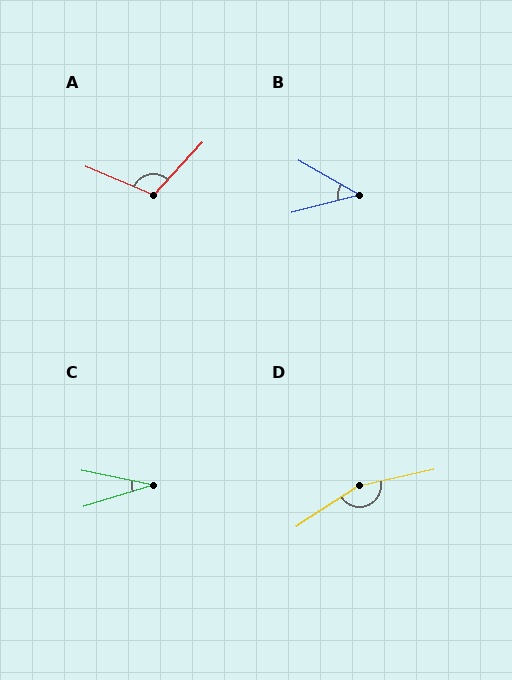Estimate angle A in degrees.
Approximately 110 degrees.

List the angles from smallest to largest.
C (29°), B (44°), A (110°), D (159°).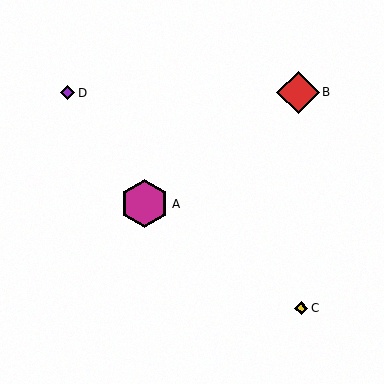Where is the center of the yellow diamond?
The center of the yellow diamond is at (301, 308).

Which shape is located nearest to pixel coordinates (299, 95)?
The red diamond (labeled B) at (298, 92) is nearest to that location.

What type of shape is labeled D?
Shape D is a purple diamond.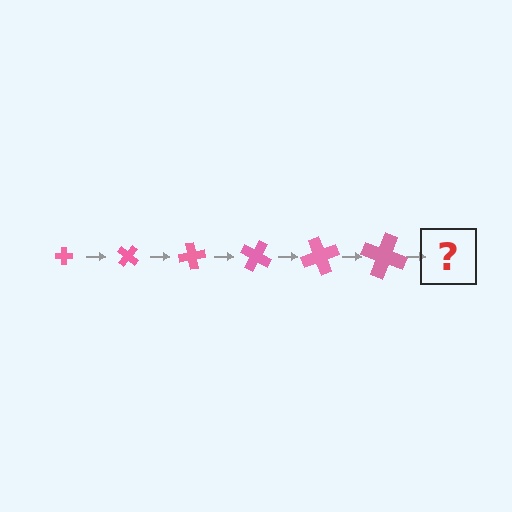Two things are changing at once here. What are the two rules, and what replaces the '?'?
The two rules are that the cross grows larger each step and it rotates 40 degrees each step. The '?' should be a cross, larger than the previous one and rotated 240 degrees from the start.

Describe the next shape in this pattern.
It should be a cross, larger than the previous one and rotated 240 degrees from the start.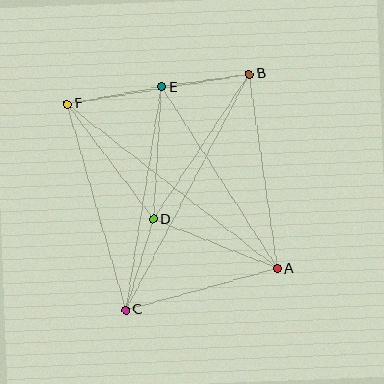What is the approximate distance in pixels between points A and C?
The distance between A and C is approximately 157 pixels.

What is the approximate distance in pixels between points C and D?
The distance between C and D is approximately 95 pixels.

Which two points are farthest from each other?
Points A and F are farthest from each other.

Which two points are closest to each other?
Points B and E are closest to each other.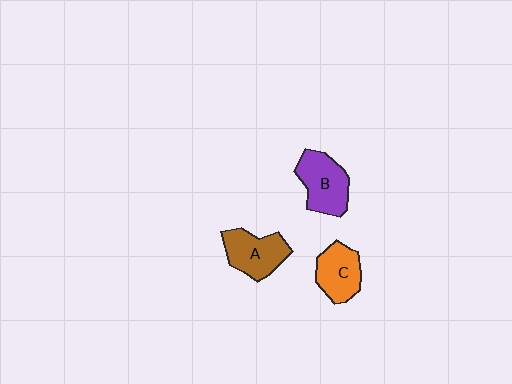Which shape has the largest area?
Shape B (purple).